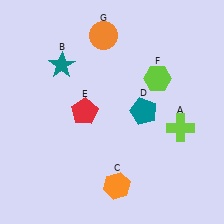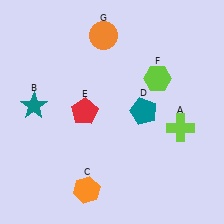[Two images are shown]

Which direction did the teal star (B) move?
The teal star (B) moved down.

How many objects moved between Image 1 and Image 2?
2 objects moved between the two images.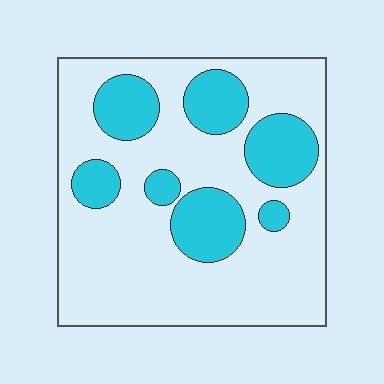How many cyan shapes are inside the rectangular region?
7.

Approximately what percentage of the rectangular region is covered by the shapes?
Approximately 25%.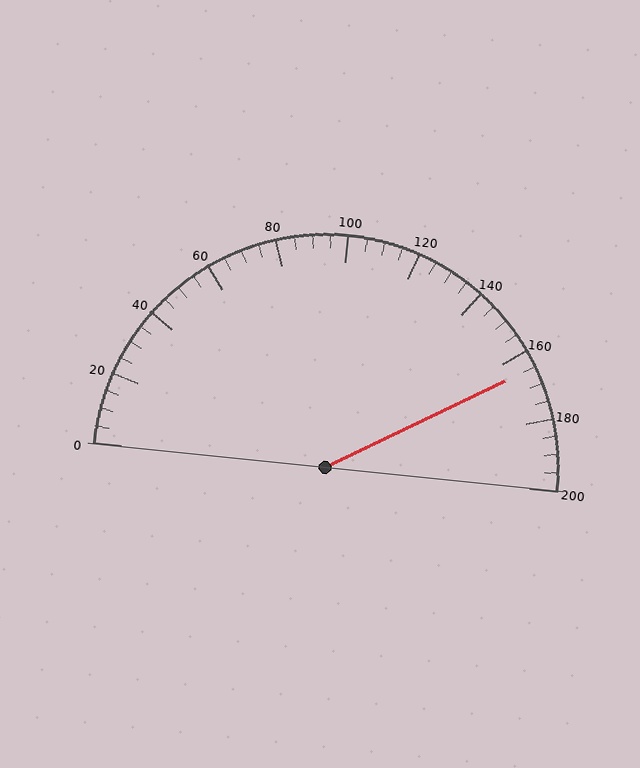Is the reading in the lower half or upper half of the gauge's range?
The reading is in the upper half of the range (0 to 200).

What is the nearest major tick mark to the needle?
The nearest major tick mark is 160.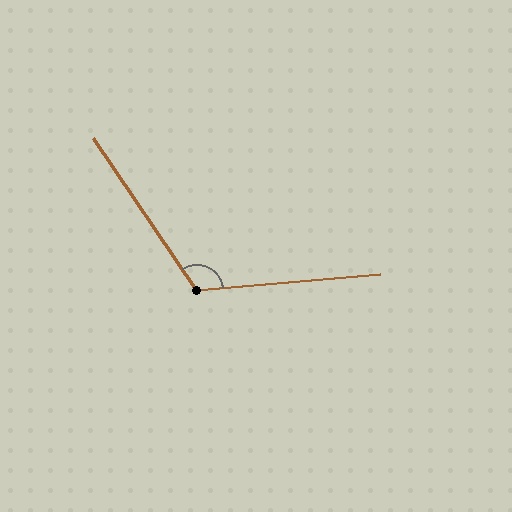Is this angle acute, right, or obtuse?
It is obtuse.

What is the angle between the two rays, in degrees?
Approximately 119 degrees.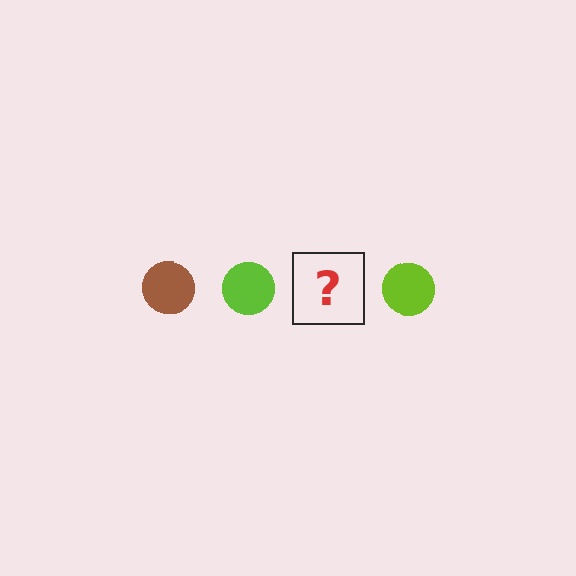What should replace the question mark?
The question mark should be replaced with a brown circle.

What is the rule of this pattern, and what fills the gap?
The rule is that the pattern cycles through brown, lime circles. The gap should be filled with a brown circle.